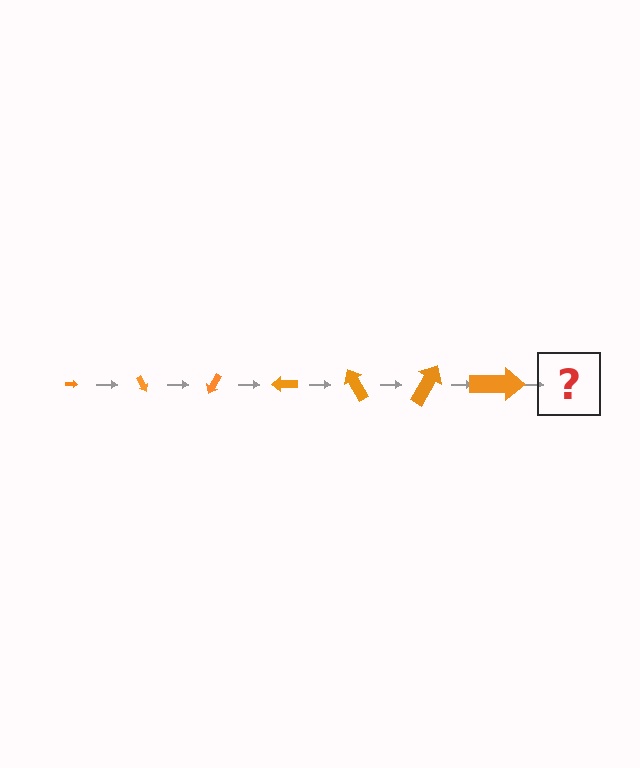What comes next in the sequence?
The next element should be an arrow, larger than the previous one and rotated 420 degrees from the start.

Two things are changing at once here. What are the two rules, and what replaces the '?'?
The two rules are that the arrow grows larger each step and it rotates 60 degrees each step. The '?' should be an arrow, larger than the previous one and rotated 420 degrees from the start.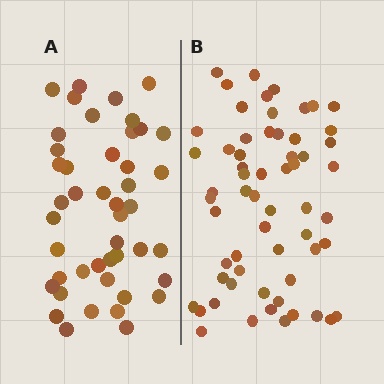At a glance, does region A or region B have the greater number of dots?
Region B (the right region) has more dots.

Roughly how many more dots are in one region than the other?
Region B has approximately 15 more dots than region A.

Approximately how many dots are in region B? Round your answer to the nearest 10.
About 60 dots.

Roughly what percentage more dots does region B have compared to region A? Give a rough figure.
About 35% more.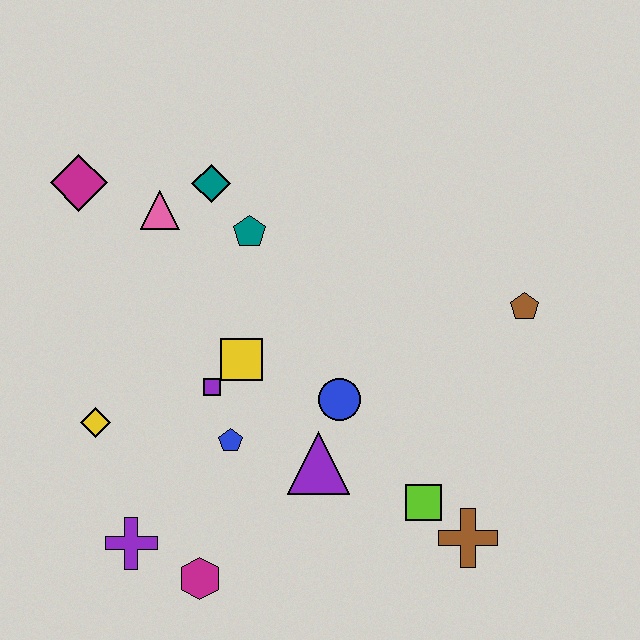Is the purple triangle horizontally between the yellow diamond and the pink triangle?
No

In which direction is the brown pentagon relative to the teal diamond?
The brown pentagon is to the right of the teal diamond.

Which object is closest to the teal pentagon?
The teal diamond is closest to the teal pentagon.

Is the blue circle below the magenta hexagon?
No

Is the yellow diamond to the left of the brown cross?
Yes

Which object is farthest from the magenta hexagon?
The brown pentagon is farthest from the magenta hexagon.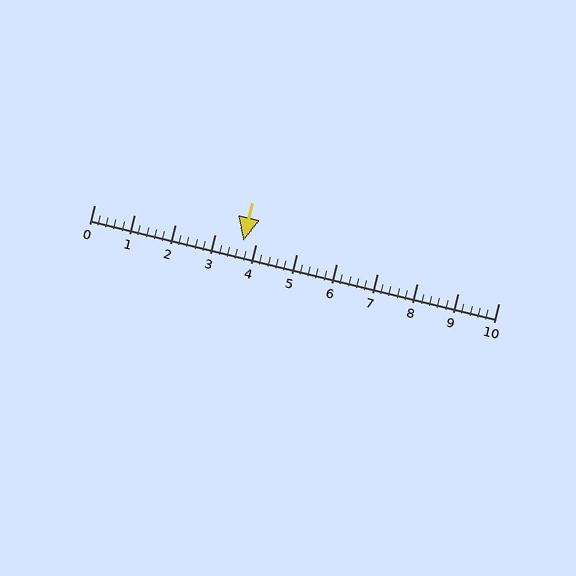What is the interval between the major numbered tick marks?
The major tick marks are spaced 1 units apart.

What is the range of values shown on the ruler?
The ruler shows values from 0 to 10.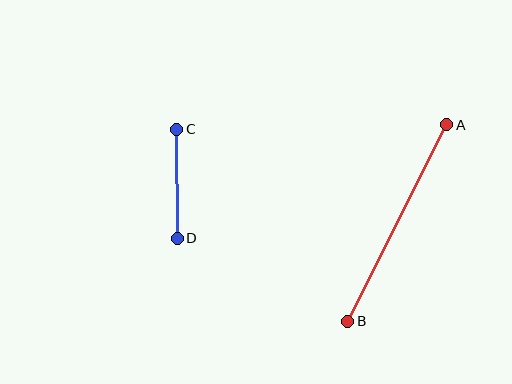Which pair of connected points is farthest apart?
Points A and B are farthest apart.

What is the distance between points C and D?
The distance is approximately 109 pixels.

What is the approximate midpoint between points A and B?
The midpoint is at approximately (397, 223) pixels.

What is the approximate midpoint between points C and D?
The midpoint is at approximately (177, 184) pixels.